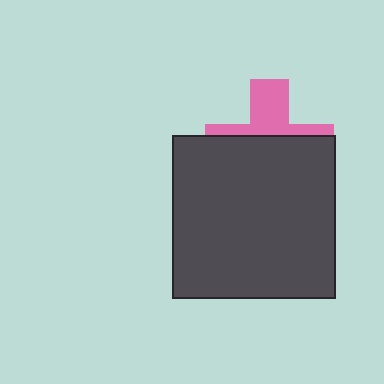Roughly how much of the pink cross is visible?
A small part of it is visible (roughly 38%).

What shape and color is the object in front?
The object in front is a dark gray square.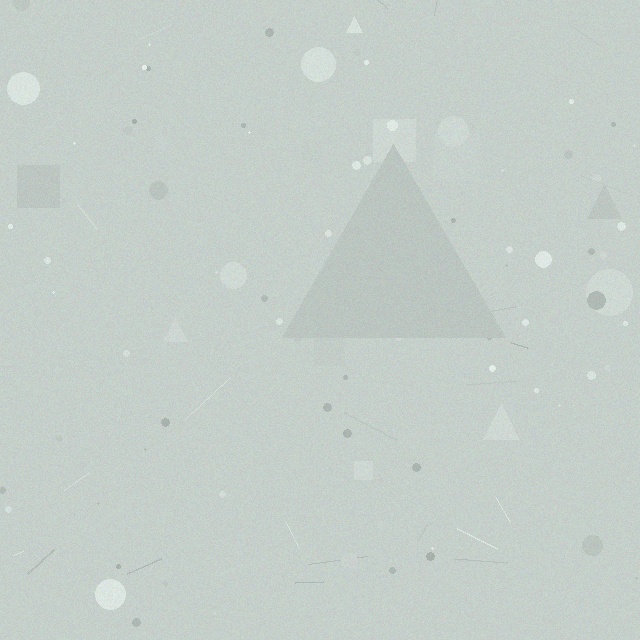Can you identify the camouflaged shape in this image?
The camouflaged shape is a triangle.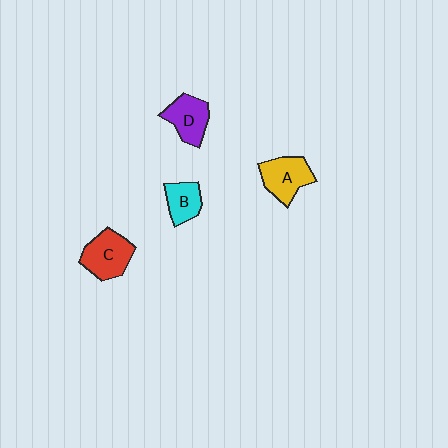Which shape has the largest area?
Shape C (red).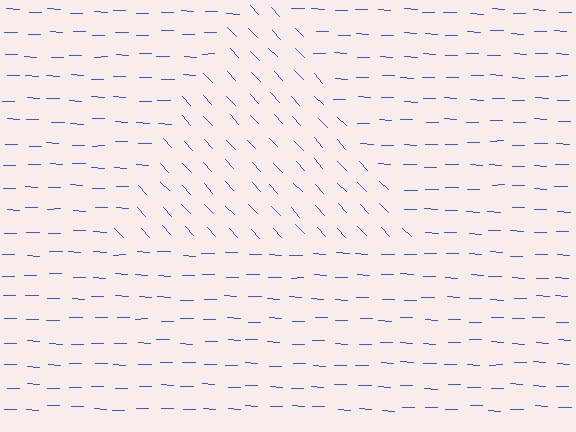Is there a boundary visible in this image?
Yes, there is a texture boundary formed by a change in line orientation.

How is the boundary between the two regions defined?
The boundary is defined purely by a change in line orientation (approximately 45 degrees difference). All lines are the same color and thickness.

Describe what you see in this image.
The image is filled with small blue line segments. A triangle region in the image has lines oriented differently from the surrounding lines, creating a visible texture boundary.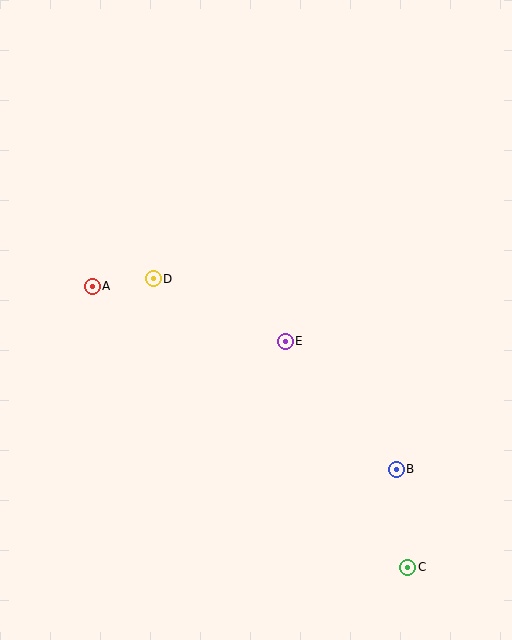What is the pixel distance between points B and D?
The distance between B and D is 309 pixels.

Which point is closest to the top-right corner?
Point E is closest to the top-right corner.